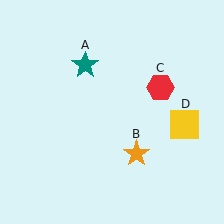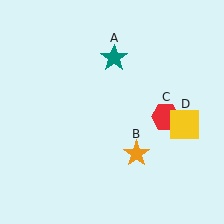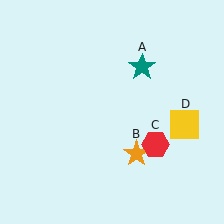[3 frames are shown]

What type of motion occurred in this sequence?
The teal star (object A), red hexagon (object C) rotated clockwise around the center of the scene.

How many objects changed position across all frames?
2 objects changed position: teal star (object A), red hexagon (object C).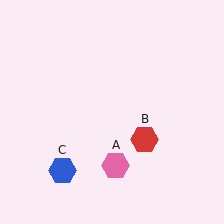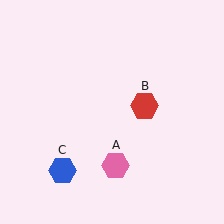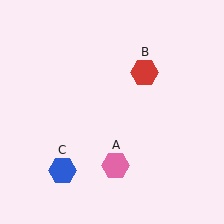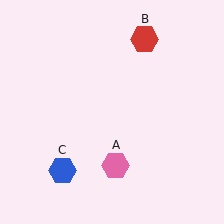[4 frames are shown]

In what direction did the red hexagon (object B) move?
The red hexagon (object B) moved up.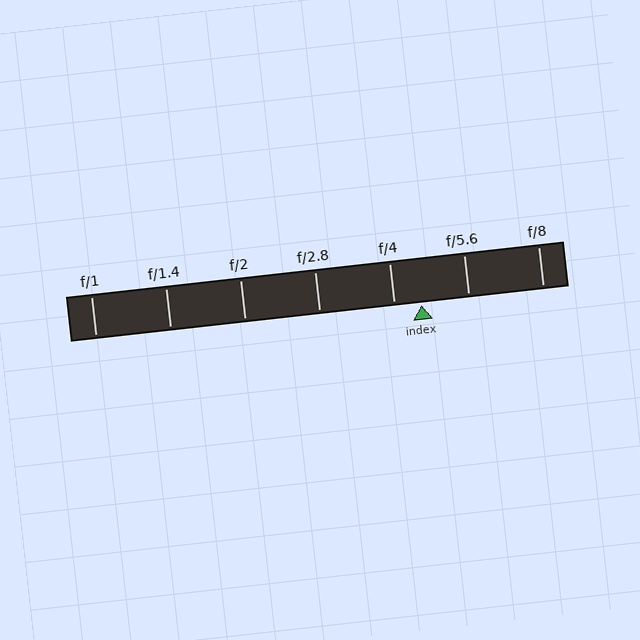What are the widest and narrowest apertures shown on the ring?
The widest aperture shown is f/1 and the narrowest is f/8.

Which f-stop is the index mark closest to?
The index mark is closest to f/4.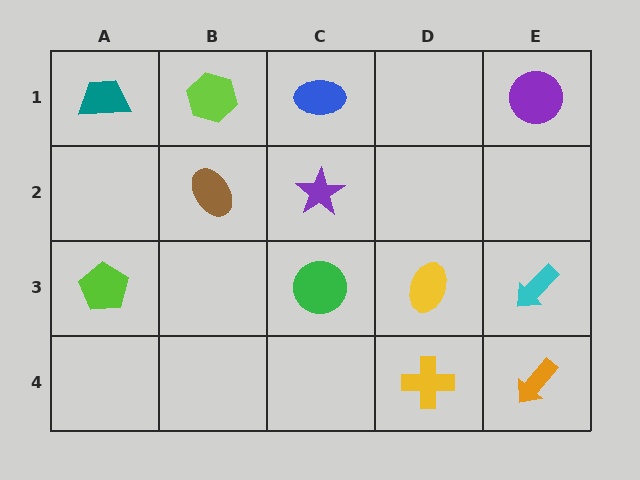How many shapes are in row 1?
4 shapes.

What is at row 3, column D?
A yellow ellipse.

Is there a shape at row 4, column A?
No, that cell is empty.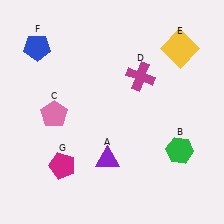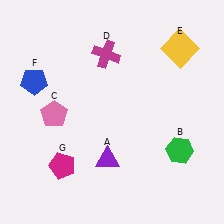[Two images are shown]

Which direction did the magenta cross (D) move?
The magenta cross (D) moved left.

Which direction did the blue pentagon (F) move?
The blue pentagon (F) moved down.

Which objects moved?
The objects that moved are: the magenta cross (D), the blue pentagon (F).